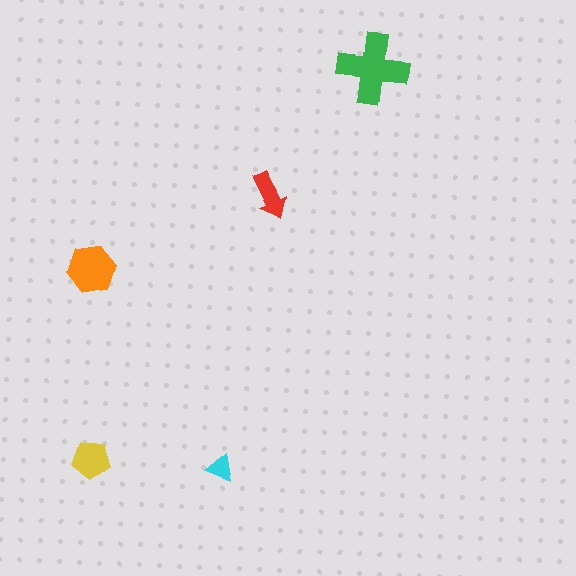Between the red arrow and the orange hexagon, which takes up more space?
The orange hexagon.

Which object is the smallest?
The cyan triangle.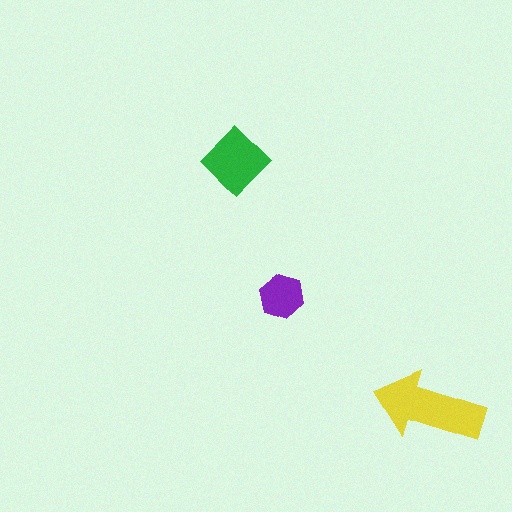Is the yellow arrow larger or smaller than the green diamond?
Larger.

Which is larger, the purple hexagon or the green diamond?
The green diamond.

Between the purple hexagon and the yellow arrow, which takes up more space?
The yellow arrow.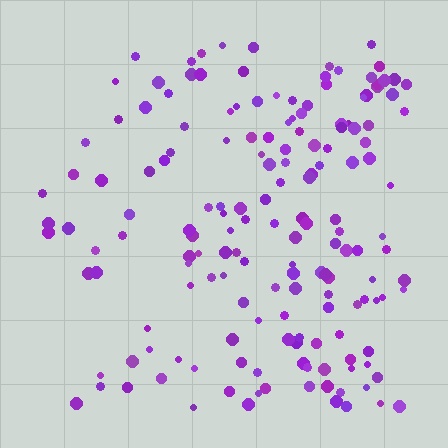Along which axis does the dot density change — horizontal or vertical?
Horizontal.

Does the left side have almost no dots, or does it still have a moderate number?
Still a moderate number, just noticeably fewer than the right.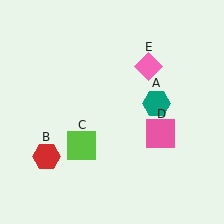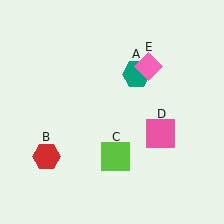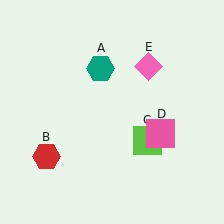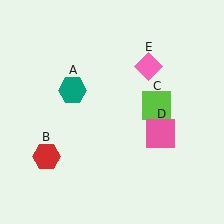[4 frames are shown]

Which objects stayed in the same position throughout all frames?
Red hexagon (object B) and pink square (object D) and pink diamond (object E) remained stationary.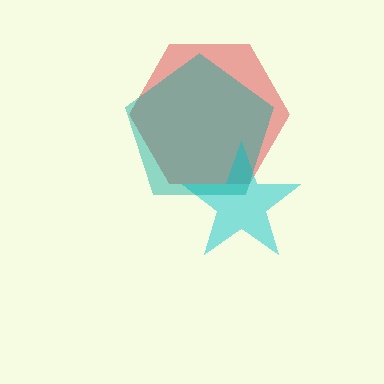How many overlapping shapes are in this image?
There are 3 overlapping shapes in the image.